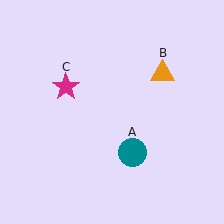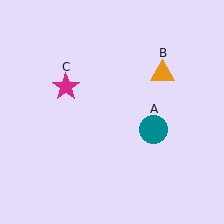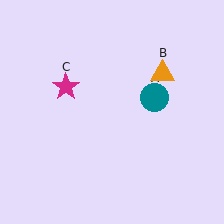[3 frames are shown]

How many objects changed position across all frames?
1 object changed position: teal circle (object A).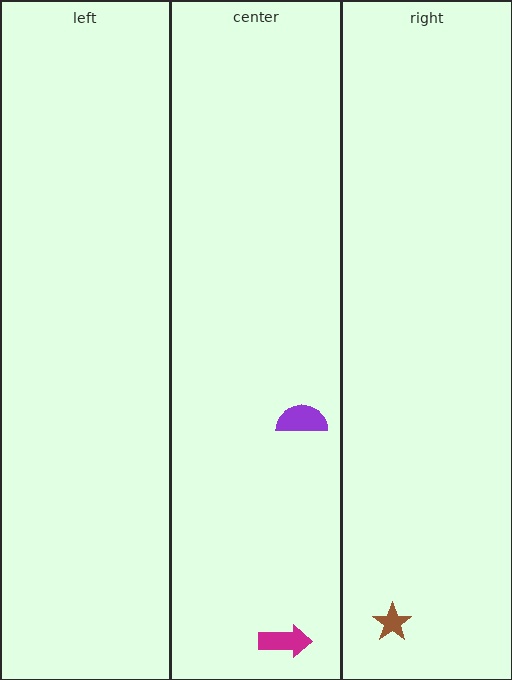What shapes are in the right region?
The brown star.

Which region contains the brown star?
The right region.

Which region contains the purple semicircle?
The center region.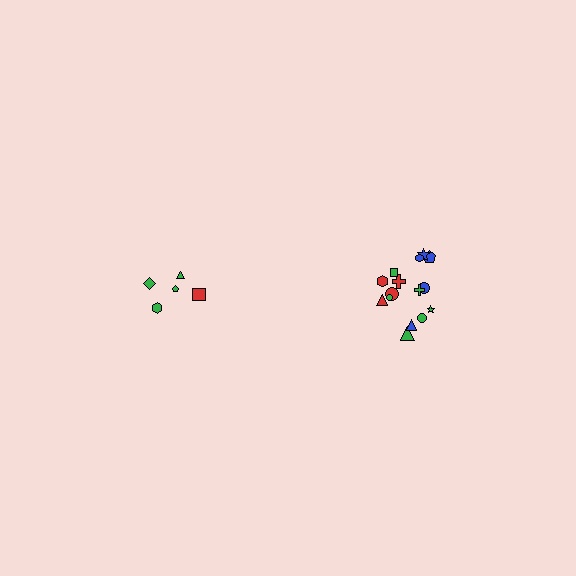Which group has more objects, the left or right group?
The right group.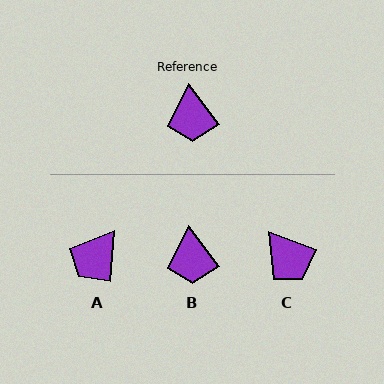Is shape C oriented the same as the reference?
No, it is off by about 32 degrees.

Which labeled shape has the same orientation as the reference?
B.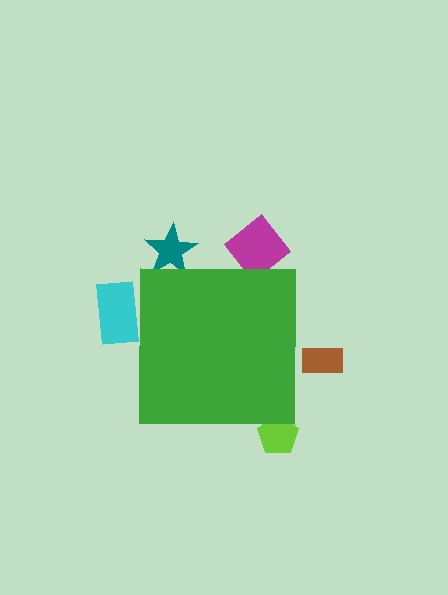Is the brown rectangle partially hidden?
Yes, the brown rectangle is partially hidden behind the green square.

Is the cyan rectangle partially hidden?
Yes, the cyan rectangle is partially hidden behind the green square.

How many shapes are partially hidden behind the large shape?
5 shapes are partially hidden.